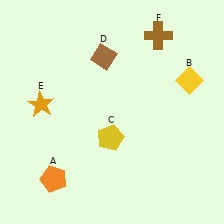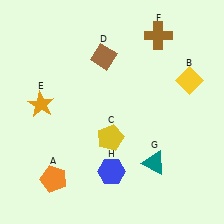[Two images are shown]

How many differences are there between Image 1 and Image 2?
There are 2 differences between the two images.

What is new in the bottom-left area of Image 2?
A blue hexagon (H) was added in the bottom-left area of Image 2.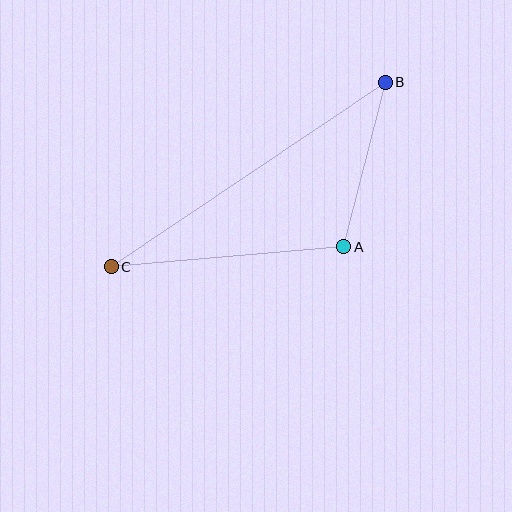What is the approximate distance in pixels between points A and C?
The distance between A and C is approximately 233 pixels.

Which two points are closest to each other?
Points A and B are closest to each other.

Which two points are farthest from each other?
Points B and C are farthest from each other.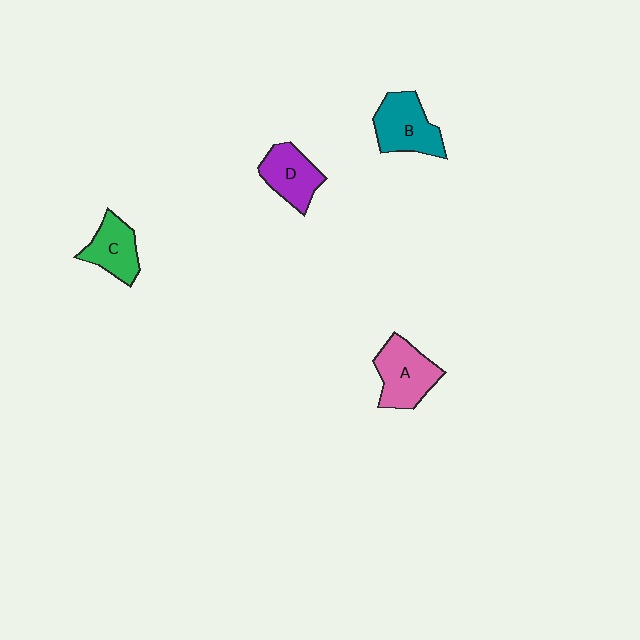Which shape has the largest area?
Shape A (pink).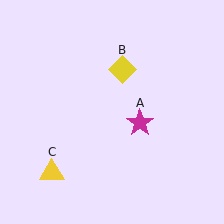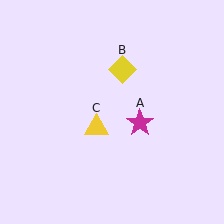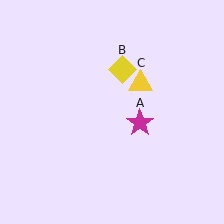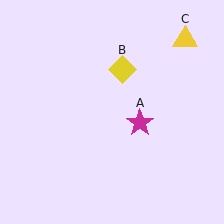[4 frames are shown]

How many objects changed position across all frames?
1 object changed position: yellow triangle (object C).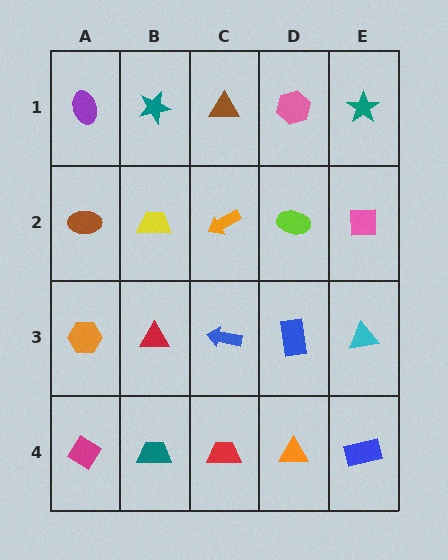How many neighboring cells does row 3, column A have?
3.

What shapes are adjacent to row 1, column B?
A yellow trapezoid (row 2, column B), a purple ellipse (row 1, column A), a brown triangle (row 1, column C).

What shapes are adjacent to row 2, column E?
A teal star (row 1, column E), a cyan triangle (row 3, column E), a lime ellipse (row 2, column D).